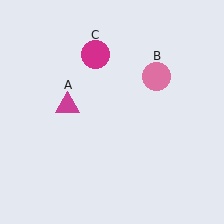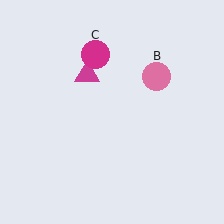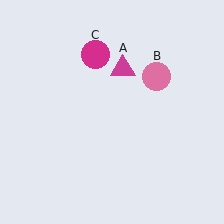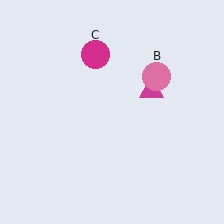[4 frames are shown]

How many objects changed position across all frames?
1 object changed position: magenta triangle (object A).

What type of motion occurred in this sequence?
The magenta triangle (object A) rotated clockwise around the center of the scene.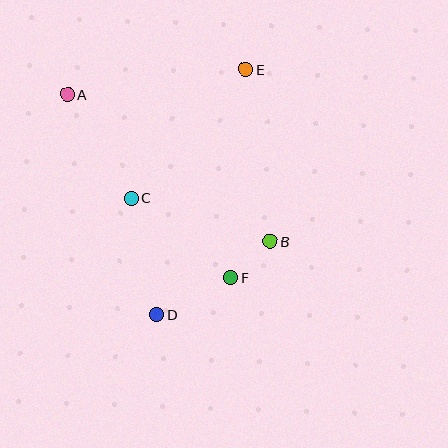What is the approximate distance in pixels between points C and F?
The distance between C and F is approximately 128 pixels.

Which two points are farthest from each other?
Points D and E are farthest from each other.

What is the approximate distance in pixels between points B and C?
The distance between B and C is approximately 146 pixels.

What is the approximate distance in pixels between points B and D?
The distance between B and D is approximately 135 pixels.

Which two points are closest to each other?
Points B and F are closest to each other.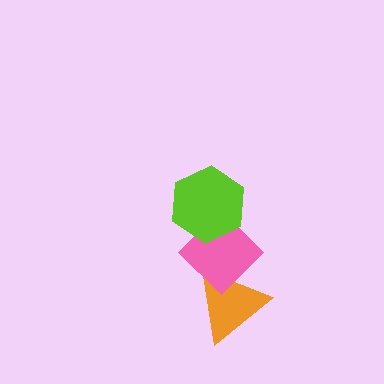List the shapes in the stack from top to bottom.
From top to bottom: the lime hexagon, the pink diamond, the orange triangle.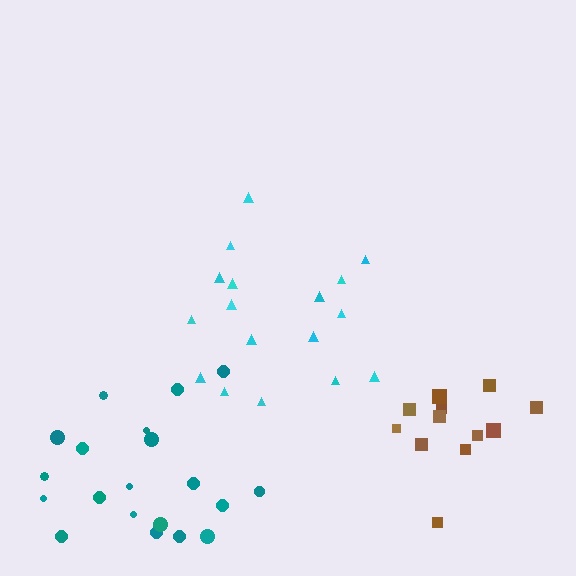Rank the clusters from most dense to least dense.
brown, cyan, teal.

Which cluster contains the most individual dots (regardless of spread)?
Teal (21).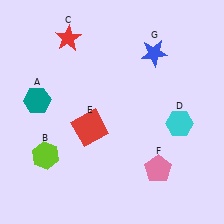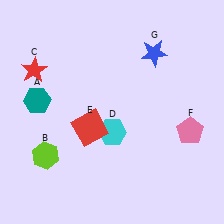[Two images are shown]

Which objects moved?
The objects that moved are: the red star (C), the cyan hexagon (D), the pink pentagon (F).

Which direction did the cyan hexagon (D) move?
The cyan hexagon (D) moved left.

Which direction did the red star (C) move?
The red star (C) moved left.